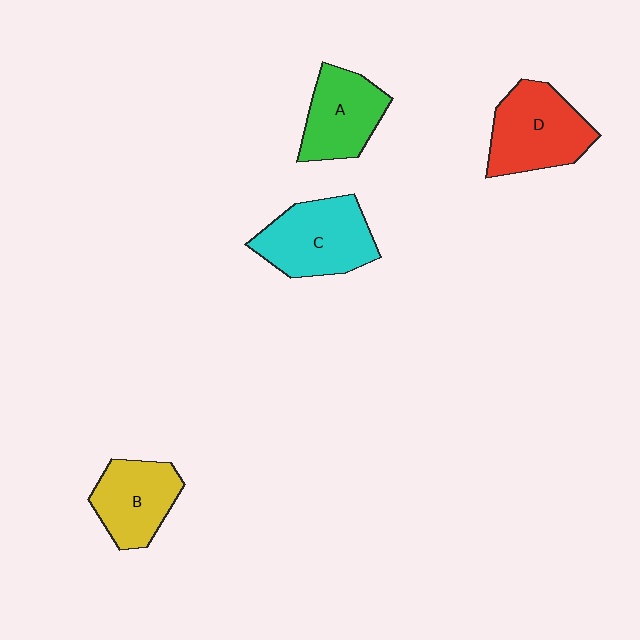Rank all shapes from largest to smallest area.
From largest to smallest: C (cyan), D (red), A (green), B (yellow).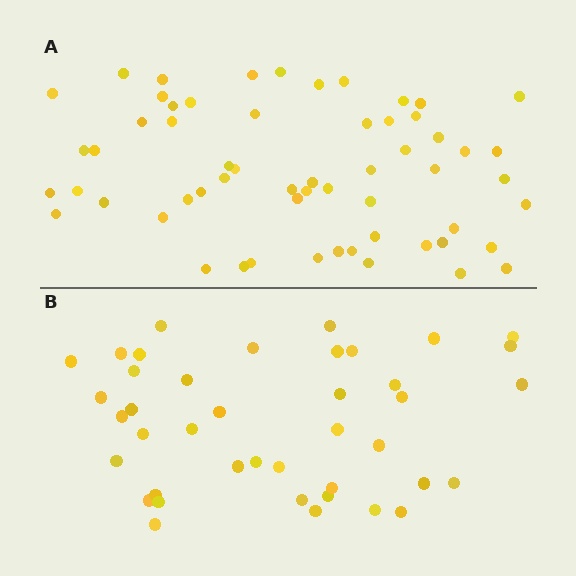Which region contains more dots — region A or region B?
Region A (the top region) has more dots.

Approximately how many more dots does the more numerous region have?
Region A has approximately 20 more dots than region B.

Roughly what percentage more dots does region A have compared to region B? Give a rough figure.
About 45% more.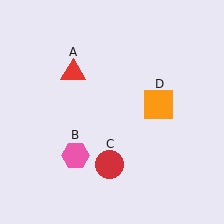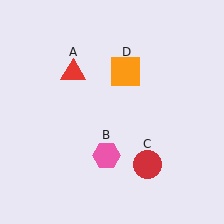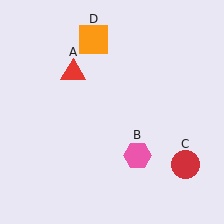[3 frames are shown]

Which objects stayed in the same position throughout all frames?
Red triangle (object A) remained stationary.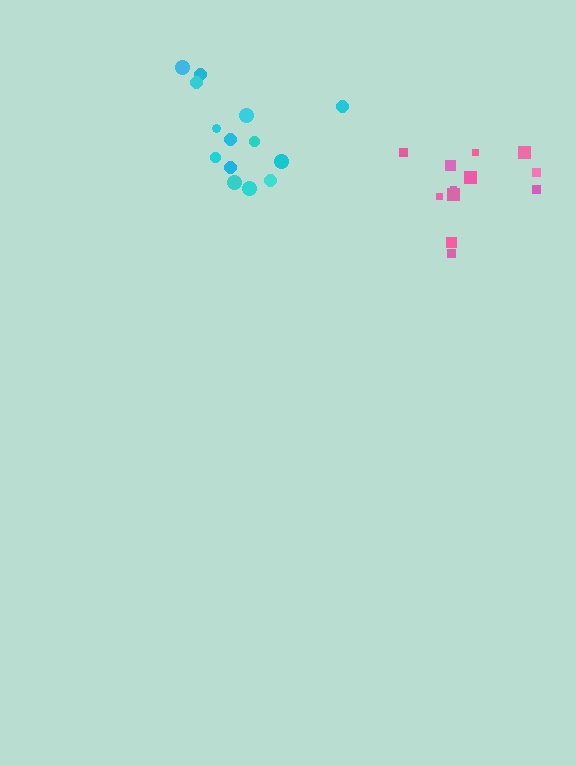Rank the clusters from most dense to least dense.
pink, cyan.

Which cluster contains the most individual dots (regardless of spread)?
Cyan (14).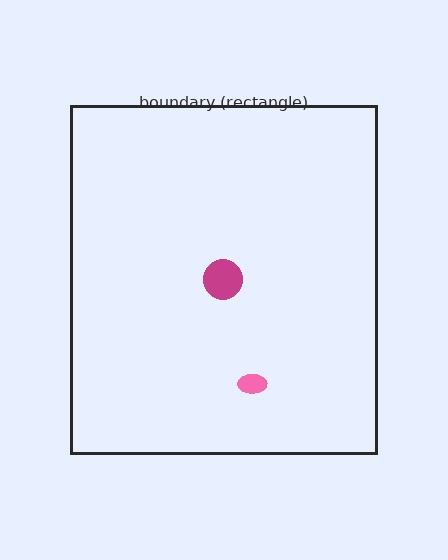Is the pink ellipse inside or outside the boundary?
Inside.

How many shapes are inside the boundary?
2 inside, 0 outside.